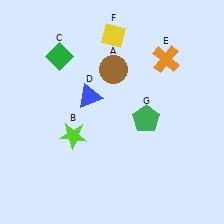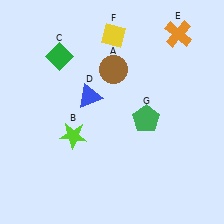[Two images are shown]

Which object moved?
The orange cross (E) moved up.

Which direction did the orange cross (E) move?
The orange cross (E) moved up.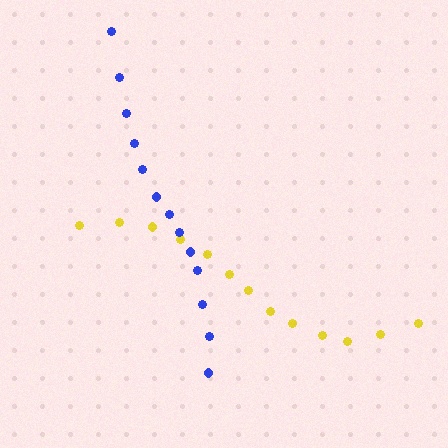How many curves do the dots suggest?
There are 2 distinct paths.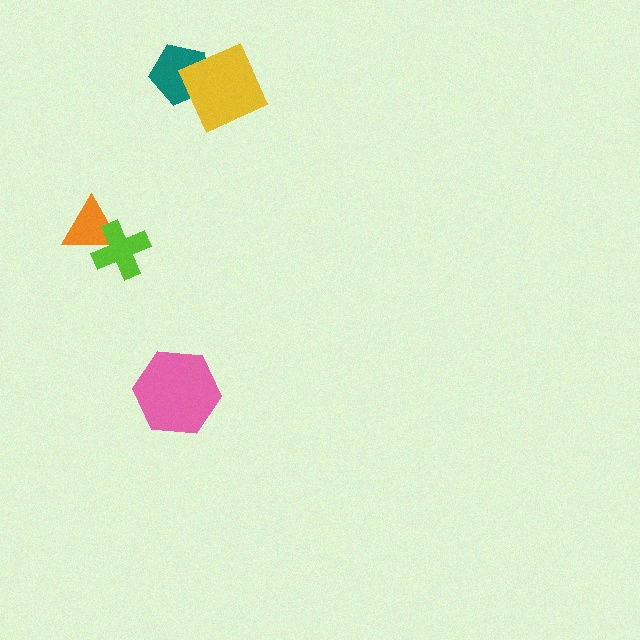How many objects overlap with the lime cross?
1 object overlaps with the lime cross.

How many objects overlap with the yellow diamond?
1 object overlaps with the yellow diamond.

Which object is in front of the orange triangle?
The lime cross is in front of the orange triangle.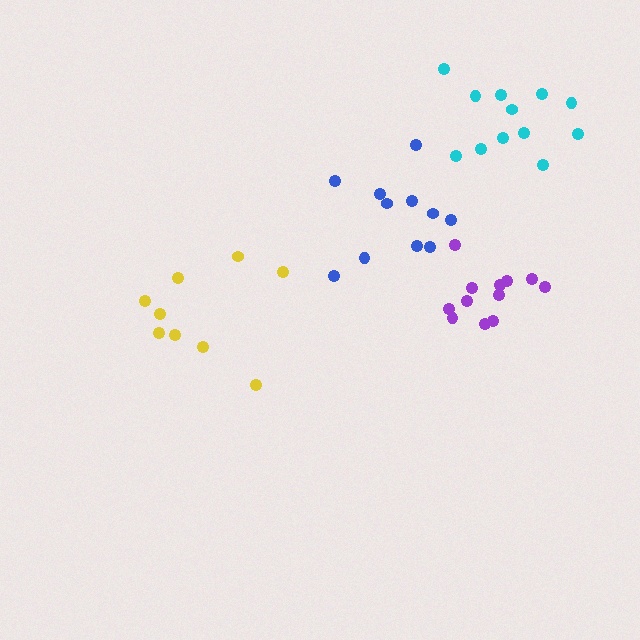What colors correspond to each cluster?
The clusters are colored: purple, blue, yellow, cyan.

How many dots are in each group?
Group 1: 12 dots, Group 2: 11 dots, Group 3: 9 dots, Group 4: 12 dots (44 total).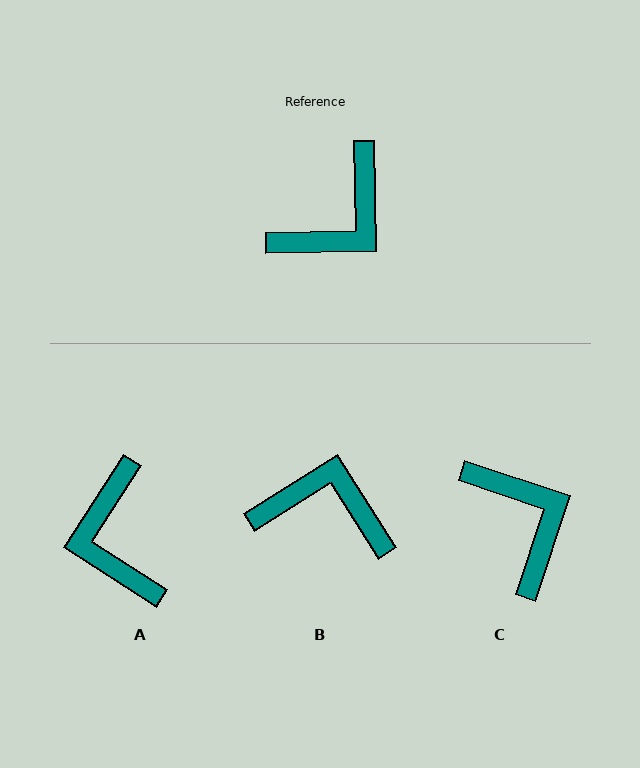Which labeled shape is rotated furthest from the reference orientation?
A, about 124 degrees away.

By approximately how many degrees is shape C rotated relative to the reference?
Approximately 70 degrees counter-clockwise.